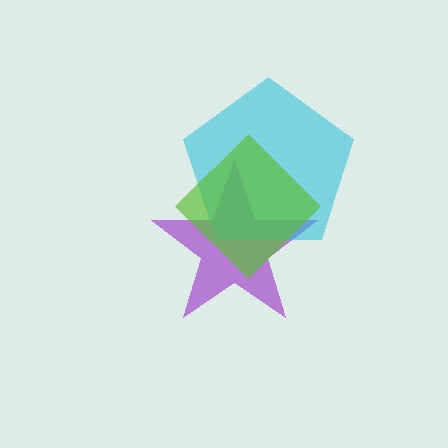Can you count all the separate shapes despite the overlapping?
Yes, there are 3 separate shapes.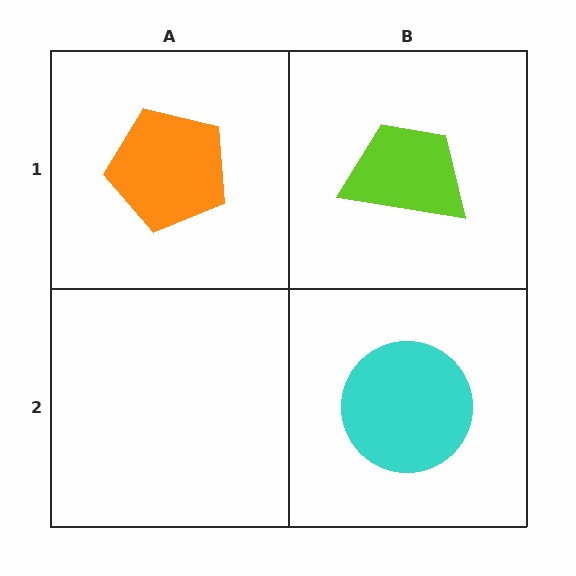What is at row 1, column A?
An orange pentagon.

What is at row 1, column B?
A lime trapezoid.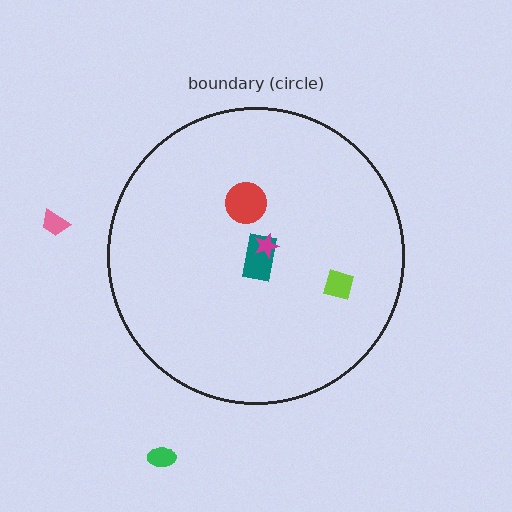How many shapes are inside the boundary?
4 inside, 2 outside.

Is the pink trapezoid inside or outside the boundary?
Outside.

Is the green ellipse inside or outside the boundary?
Outside.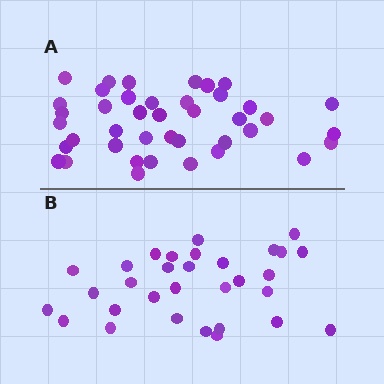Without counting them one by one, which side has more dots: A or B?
Region A (the top region) has more dots.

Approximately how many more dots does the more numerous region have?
Region A has roughly 10 or so more dots than region B.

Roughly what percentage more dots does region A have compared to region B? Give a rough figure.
About 30% more.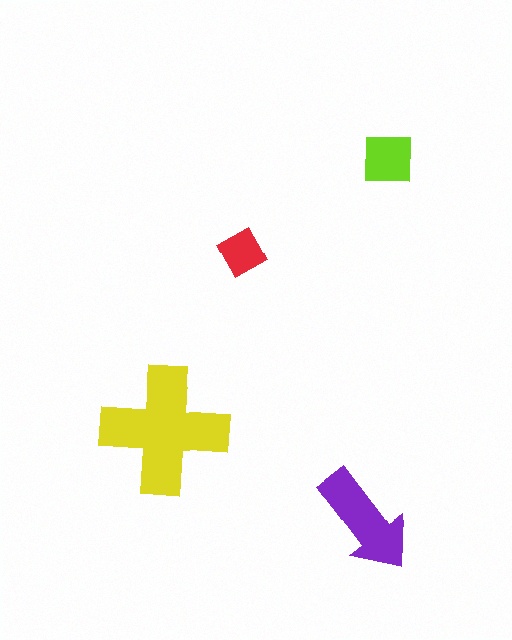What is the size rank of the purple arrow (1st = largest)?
2nd.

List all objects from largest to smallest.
The yellow cross, the purple arrow, the lime square, the red diamond.